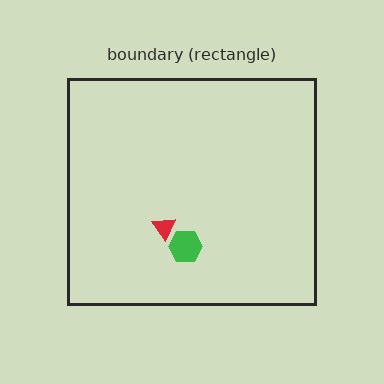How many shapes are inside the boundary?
2 inside, 0 outside.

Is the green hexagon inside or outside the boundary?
Inside.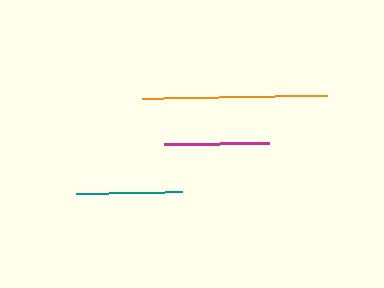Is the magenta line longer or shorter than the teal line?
The teal line is longer than the magenta line.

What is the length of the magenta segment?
The magenta segment is approximately 105 pixels long.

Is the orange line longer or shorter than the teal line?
The orange line is longer than the teal line.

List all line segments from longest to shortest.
From longest to shortest: orange, teal, magenta.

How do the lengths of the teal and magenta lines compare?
The teal and magenta lines are approximately the same length.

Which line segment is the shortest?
The magenta line is the shortest at approximately 105 pixels.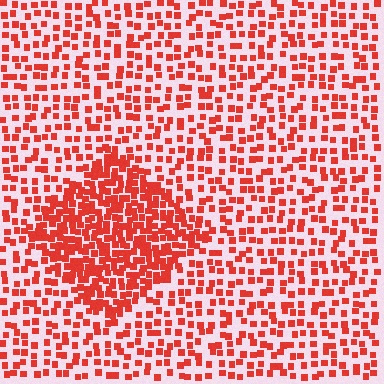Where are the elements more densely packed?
The elements are more densely packed inside the diamond boundary.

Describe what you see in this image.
The image contains small red elements arranged at two different densities. A diamond-shaped region is visible where the elements are more densely packed than the surrounding area.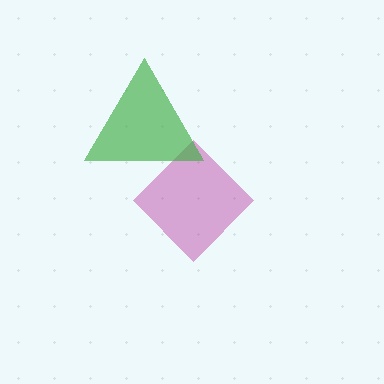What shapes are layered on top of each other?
The layered shapes are: a magenta diamond, a green triangle.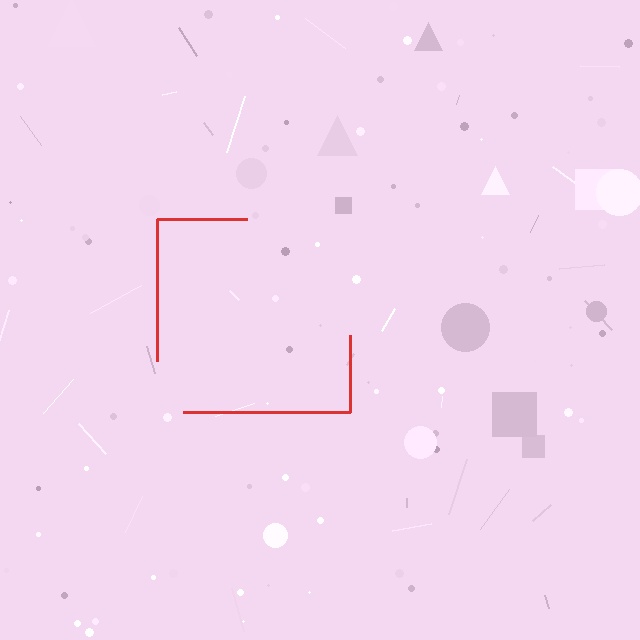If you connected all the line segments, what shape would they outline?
They would outline a square.